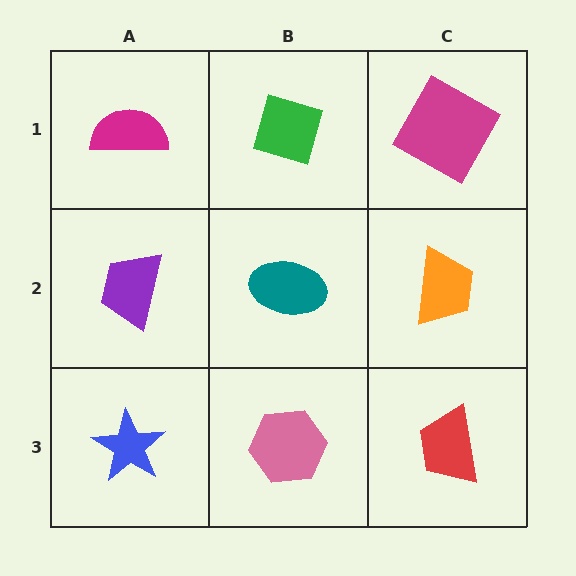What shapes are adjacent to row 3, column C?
An orange trapezoid (row 2, column C), a pink hexagon (row 3, column B).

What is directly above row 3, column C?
An orange trapezoid.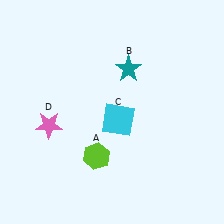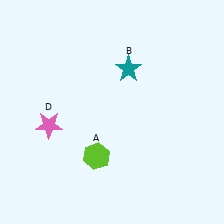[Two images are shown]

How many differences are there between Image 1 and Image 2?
There is 1 difference between the two images.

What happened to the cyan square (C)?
The cyan square (C) was removed in Image 2. It was in the bottom-right area of Image 1.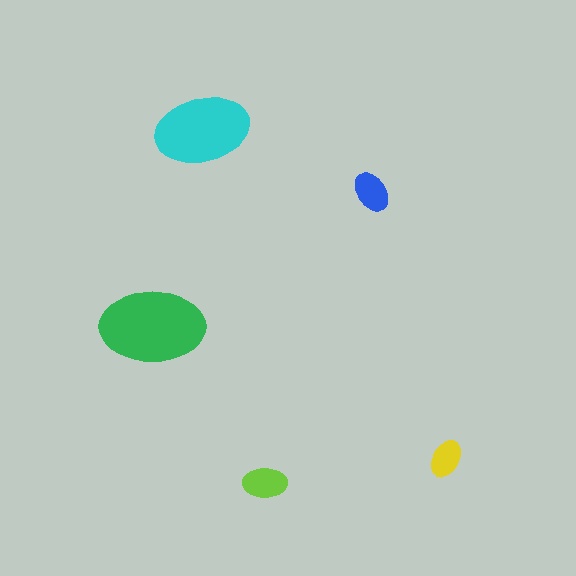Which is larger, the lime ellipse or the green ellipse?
The green one.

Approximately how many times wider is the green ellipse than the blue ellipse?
About 2.5 times wider.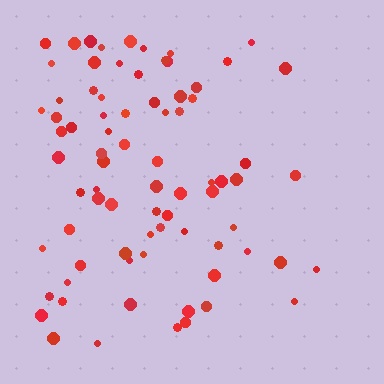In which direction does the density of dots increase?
From right to left, with the left side densest.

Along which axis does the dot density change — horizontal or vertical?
Horizontal.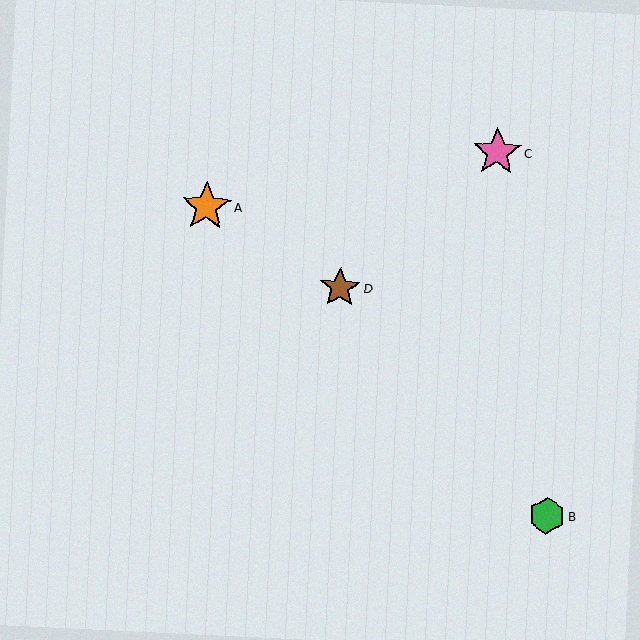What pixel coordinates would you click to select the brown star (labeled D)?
Click at (340, 288) to select the brown star D.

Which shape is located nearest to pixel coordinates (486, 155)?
The pink star (labeled C) at (497, 152) is nearest to that location.